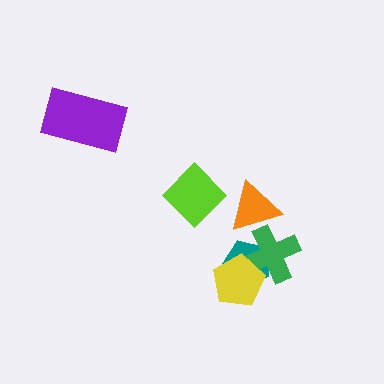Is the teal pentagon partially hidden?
Yes, it is partially covered by another shape.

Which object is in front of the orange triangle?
The green cross is in front of the orange triangle.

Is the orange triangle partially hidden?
Yes, it is partially covered by another shape.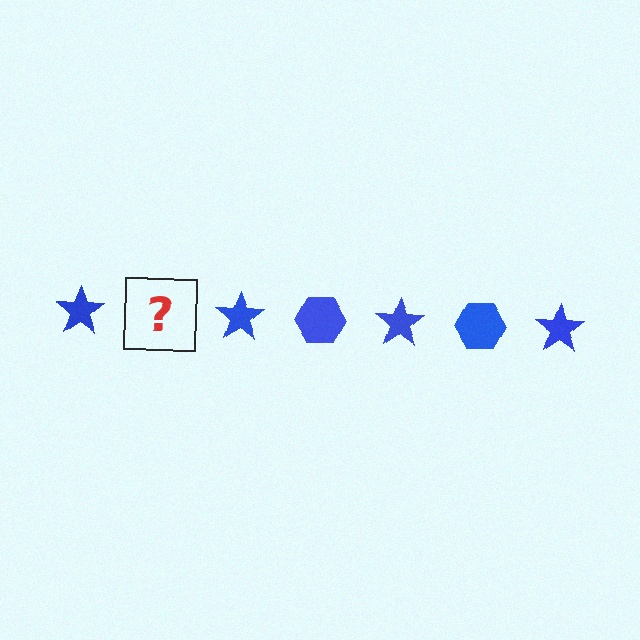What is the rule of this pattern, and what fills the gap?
The rule is that the pattern cycles through star, hexagon shapes in blue. The gap should be filled with a blue hexagon.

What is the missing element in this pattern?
The missing element is a blue hexagon.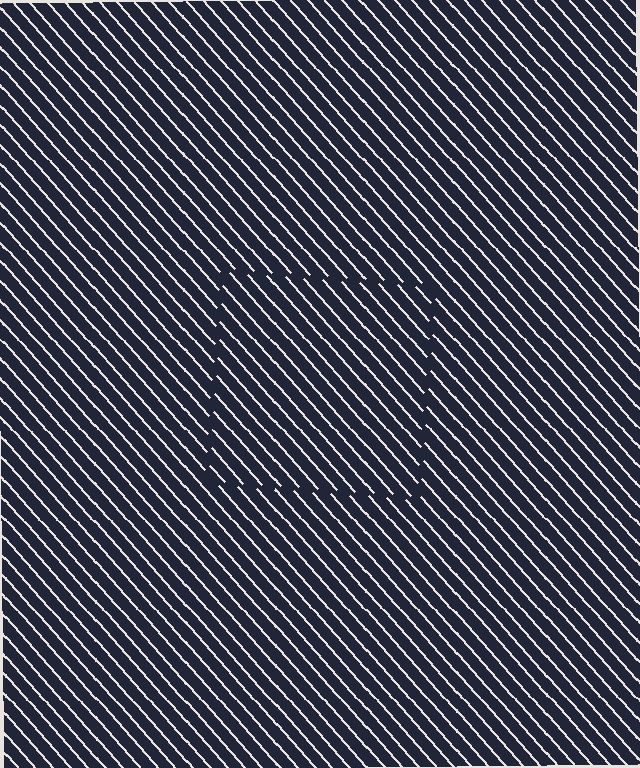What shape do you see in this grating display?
An illusory square. The interior of the shape contains the same grating, shifted by half a period — the contour is defined by the phase discontinuity where line-ends from the inner and outer gratings abut.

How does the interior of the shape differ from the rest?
The interior of the shape contains the same grating, shifted by half a period — the contour is defined by the phase discontinuity where line-ends from the inner and outer gratings abut.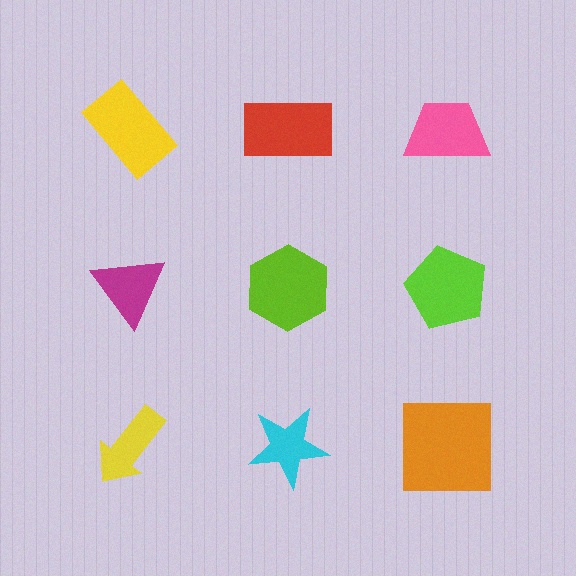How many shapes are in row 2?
3 shapes.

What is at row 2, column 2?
A lime hexagon.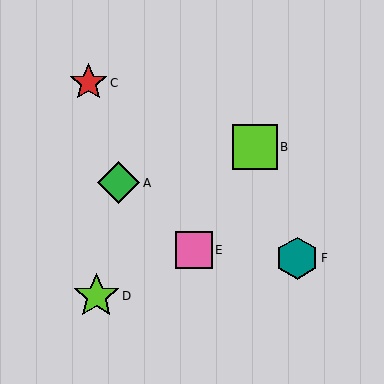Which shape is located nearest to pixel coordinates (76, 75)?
The red star (labeled C) at (89, 83) is nearest to that location.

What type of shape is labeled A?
Shape A is a green diamond.